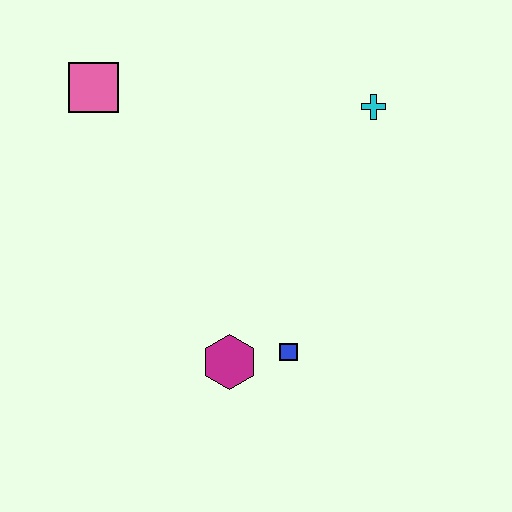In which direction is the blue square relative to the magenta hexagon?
The blue square is to the right of the magenta hexagon.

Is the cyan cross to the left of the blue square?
No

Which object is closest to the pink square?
The cyan cross is closest to the pink square.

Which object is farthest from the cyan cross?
The magenta hexagon is farthest from the cyan cross.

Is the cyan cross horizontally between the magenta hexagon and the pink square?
No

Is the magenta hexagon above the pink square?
No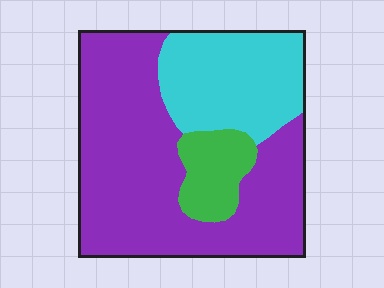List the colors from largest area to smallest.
From largest to smallest: purple, cyan, green.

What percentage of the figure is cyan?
Cyan covers 27% of the figure.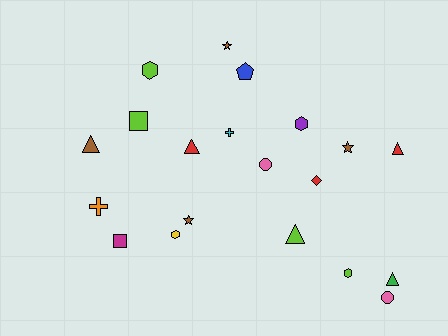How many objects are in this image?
There are 20 objects.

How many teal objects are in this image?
There are no teal objects.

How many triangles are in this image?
There are 5 triangles.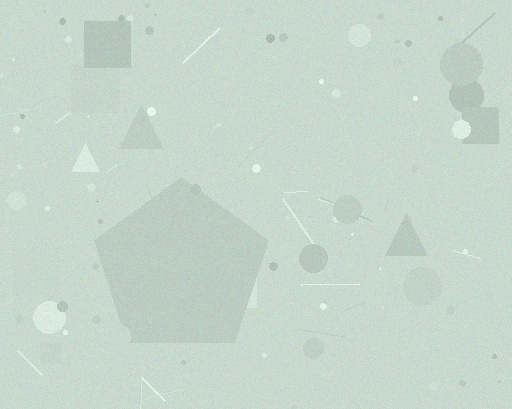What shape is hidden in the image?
A pentagon is hidden in the image.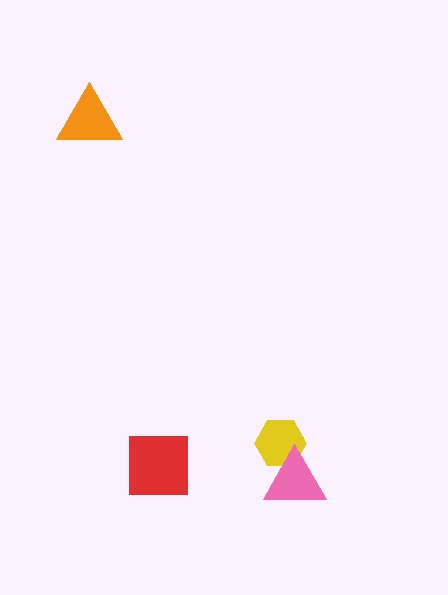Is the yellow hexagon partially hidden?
Yes, it is partially covered by another shape.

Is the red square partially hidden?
No, no other shape covers it.